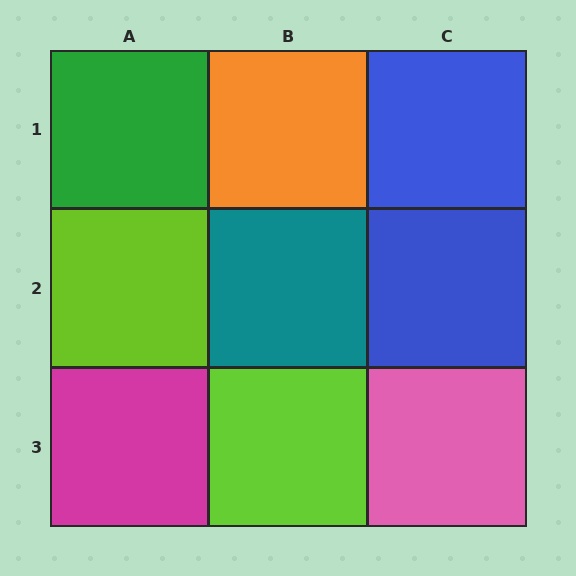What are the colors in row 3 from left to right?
Magenta, lime, pink.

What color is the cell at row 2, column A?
Lime.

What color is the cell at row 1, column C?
Blue.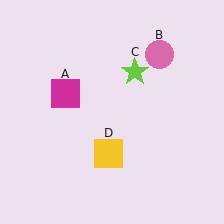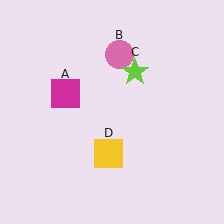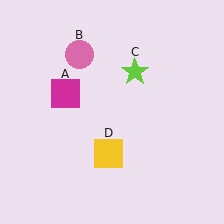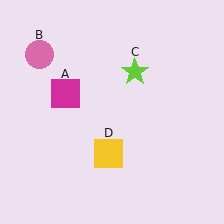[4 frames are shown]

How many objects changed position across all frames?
1 object changed position: pink circle (object B).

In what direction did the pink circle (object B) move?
The pink circle (object B) moved left.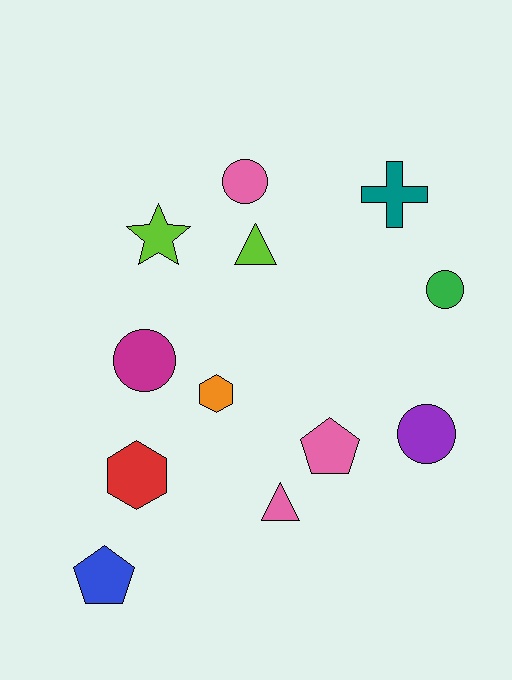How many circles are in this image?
There are 4 circles.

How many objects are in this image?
There are 12 objects.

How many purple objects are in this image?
There is 1 purple object.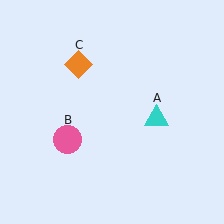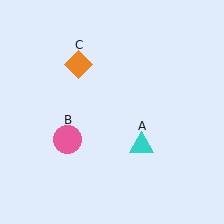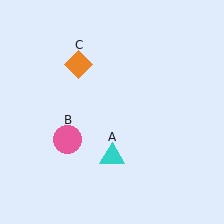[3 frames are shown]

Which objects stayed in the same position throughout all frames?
Pink circle (object B) and orange diamond (object C) remained stationary.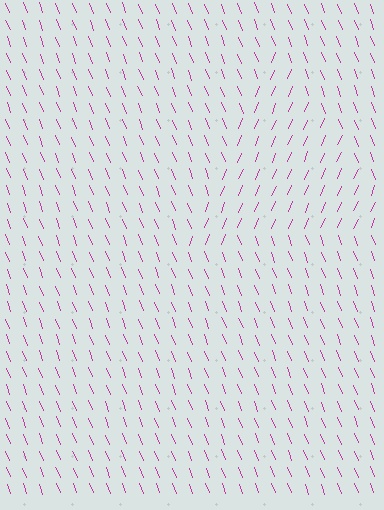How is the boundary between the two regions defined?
The boundary is defined purely by a change in line orientation (approximately 45 degrees difference). All lines are the same color and thickness.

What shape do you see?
I see a triangle.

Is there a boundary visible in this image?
Yes, there is a texture boundary formed by a change in line orientation.